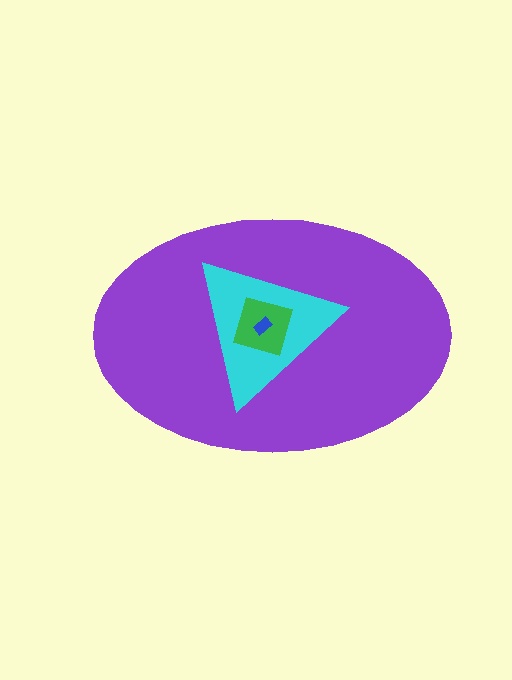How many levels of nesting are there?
4.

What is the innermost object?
The blue rectangle.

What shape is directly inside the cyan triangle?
The green diamond.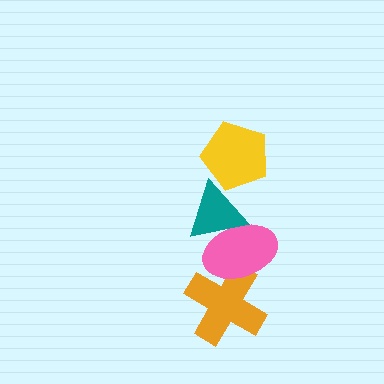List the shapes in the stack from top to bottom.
From top to bottom: the yellow pentagon, the teal triangle, the pink ellipse, the orange cross.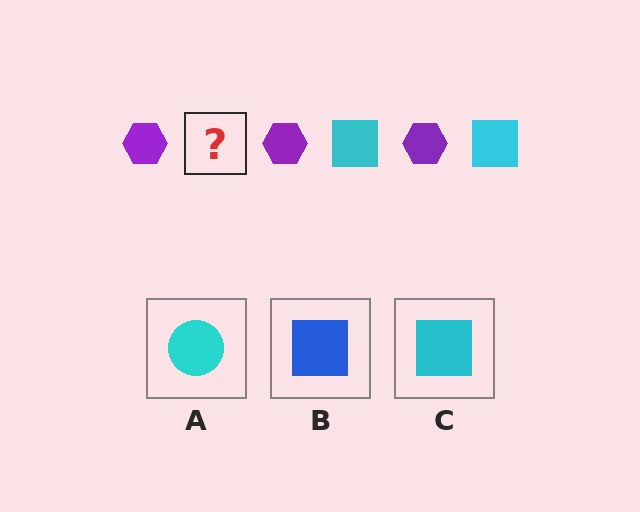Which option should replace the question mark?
Option C.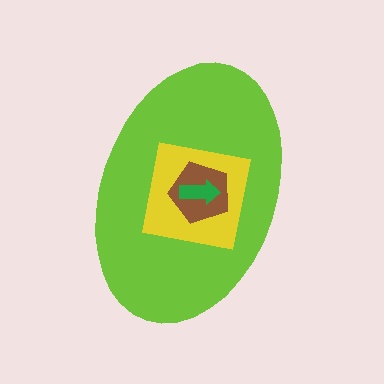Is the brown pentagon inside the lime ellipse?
Yes.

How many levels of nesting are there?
4.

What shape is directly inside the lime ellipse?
The yellow square.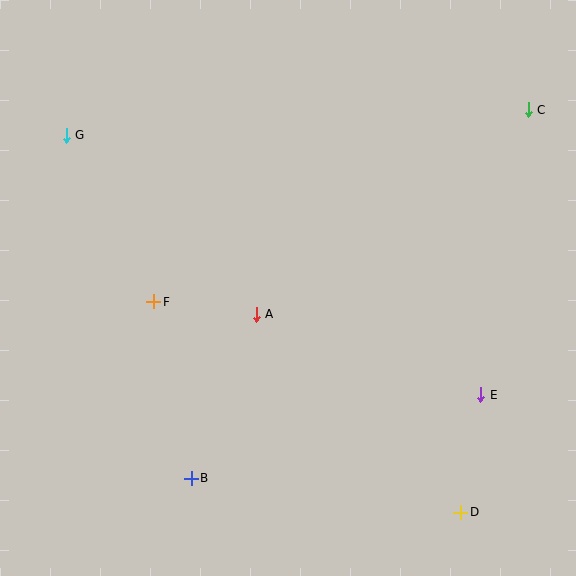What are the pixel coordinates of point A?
Point A is at (256, 314).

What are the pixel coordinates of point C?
Point C is at (528, 110).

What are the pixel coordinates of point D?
Point D is at (461, 512).